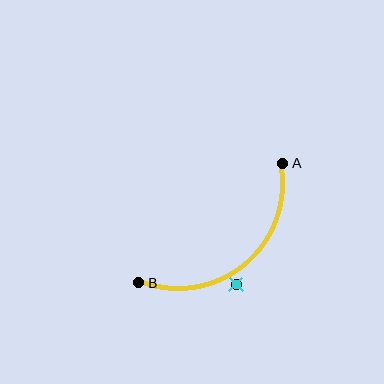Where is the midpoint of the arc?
The arc midpoint is the point on the curve farthest from the straight line joining A and B. It sits below and to the right of that line.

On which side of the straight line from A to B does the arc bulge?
The arc bulges below and to the right of the straight line connecting A and B.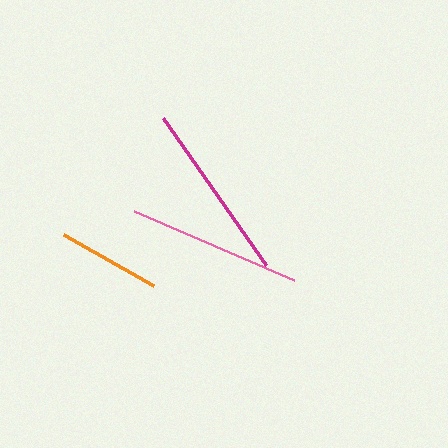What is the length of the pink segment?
The pink segment is approximately 174 pixels long.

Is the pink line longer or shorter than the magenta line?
The magenta line is longer than the pink line.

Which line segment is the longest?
The magenta line is the longest at approximately 180 pixels.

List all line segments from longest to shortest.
From longest to shortest: magenta, pink, orange.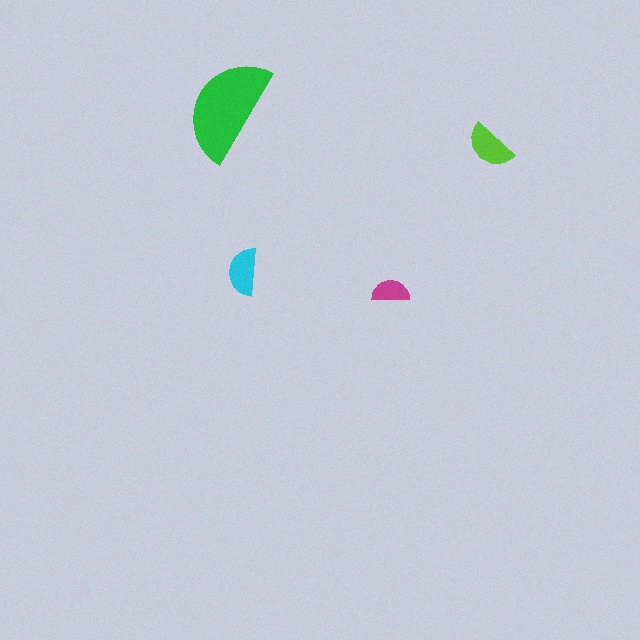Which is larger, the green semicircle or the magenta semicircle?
The green one.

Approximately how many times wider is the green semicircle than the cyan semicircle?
About 2 times wider.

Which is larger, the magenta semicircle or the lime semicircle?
The lime one.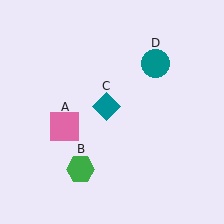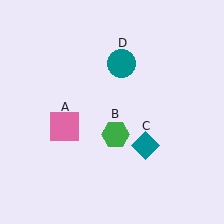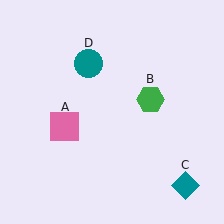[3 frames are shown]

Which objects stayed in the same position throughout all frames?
Pink square (object A) remained stationary.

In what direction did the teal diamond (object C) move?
The teal diamond (object C) moved down and to the right.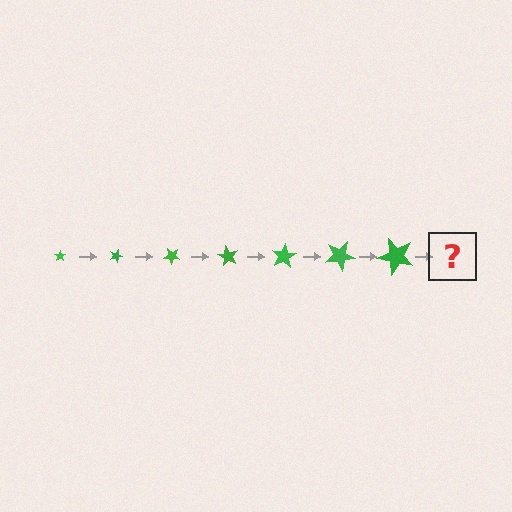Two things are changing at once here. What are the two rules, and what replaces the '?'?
The two rules are that the star grows larger each step and it rotates 20 degrees each step. The '?' should be a star, larger than the previous one and rotated 140 degrees from the start.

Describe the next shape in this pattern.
It should be a star, larger than the previous one and rotated 140 degrees from the start.